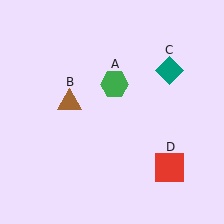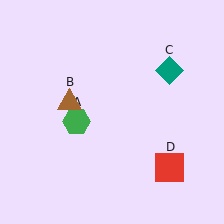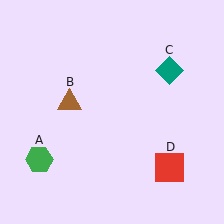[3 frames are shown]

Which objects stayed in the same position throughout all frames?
Brown triangle (object B) and teal diamond (object C) and red square (object D) remained stationary.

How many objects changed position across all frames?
1 object changed position: green hexagon (object A).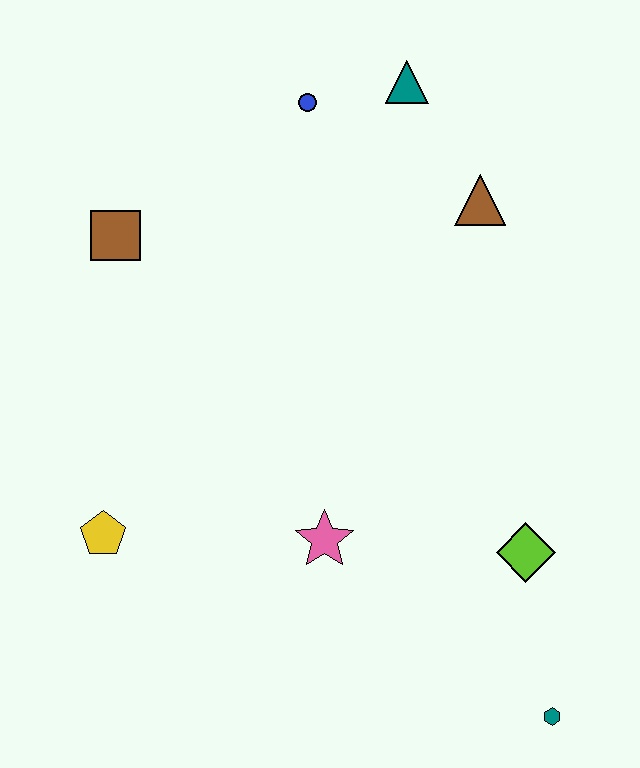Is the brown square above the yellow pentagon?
Yes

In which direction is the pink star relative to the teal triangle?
The pink star is below the teal triangle.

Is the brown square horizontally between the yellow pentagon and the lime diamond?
Yes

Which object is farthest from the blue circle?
The teal hexagon is farthest from the blue circle.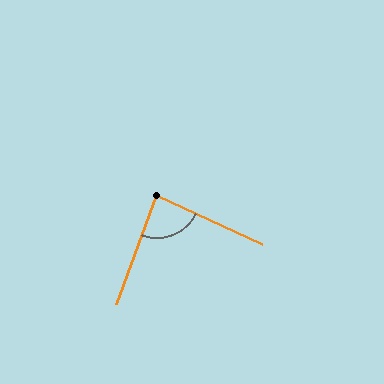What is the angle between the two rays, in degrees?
Approximately 85 degrees.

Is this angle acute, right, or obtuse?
It is acute.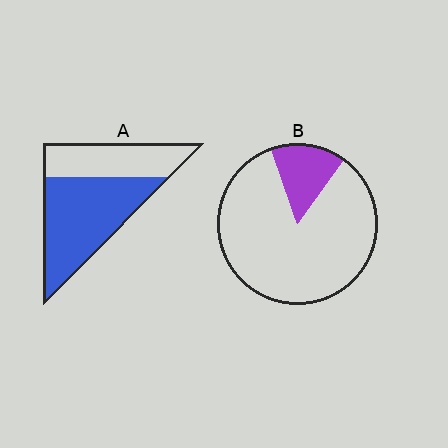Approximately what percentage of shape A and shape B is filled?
A is approximately 65% and B is approximately 15%.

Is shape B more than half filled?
No.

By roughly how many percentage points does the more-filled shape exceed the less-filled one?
By roughly 45 percentage points (A over B).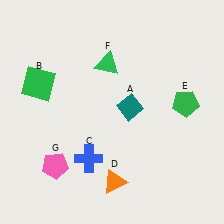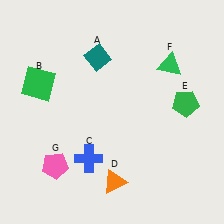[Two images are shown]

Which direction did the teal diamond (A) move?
The teal diamond (A) moved up.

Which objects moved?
The objects that moved are: the teal diamond (A), the green triangle (F).